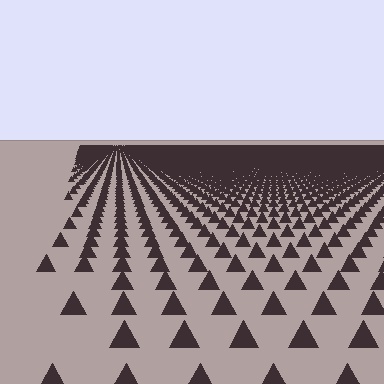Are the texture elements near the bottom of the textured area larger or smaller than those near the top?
Larger. Near the bottom, elements are closer to the viewer and appear at a bigger on-screen size.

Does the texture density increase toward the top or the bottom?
Density increases toward the top.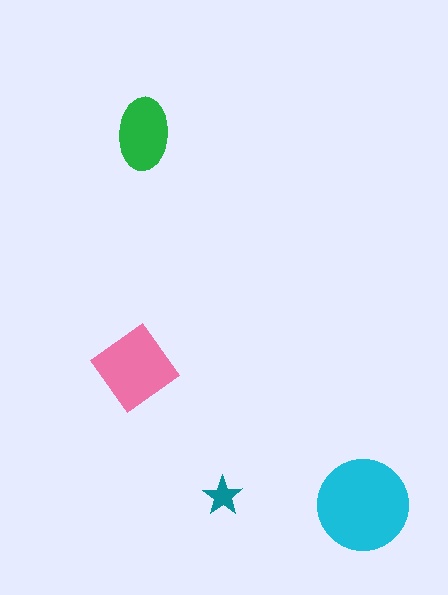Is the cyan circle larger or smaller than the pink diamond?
Larger.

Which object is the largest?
The cyan circle.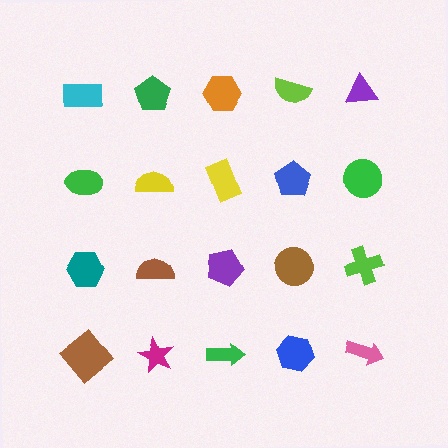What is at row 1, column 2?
A green pentagon.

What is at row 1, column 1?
A cyan rectangle.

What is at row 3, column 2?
A brown semicircle.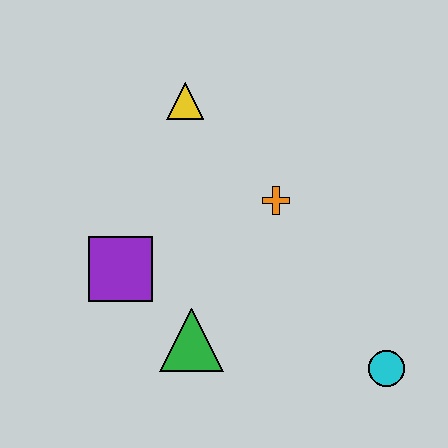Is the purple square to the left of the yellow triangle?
Yes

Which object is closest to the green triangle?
The purple square is closest to the green triangle.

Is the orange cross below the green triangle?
No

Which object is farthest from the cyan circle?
The yellow triangle is farthest from the cyan circle.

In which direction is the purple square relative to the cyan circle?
The purple square is to the left of the cyan circle.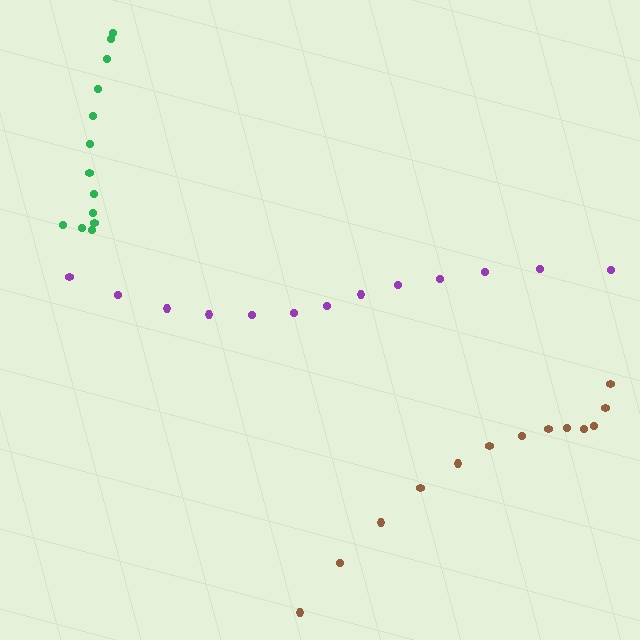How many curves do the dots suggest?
There are 3 distinct paths.